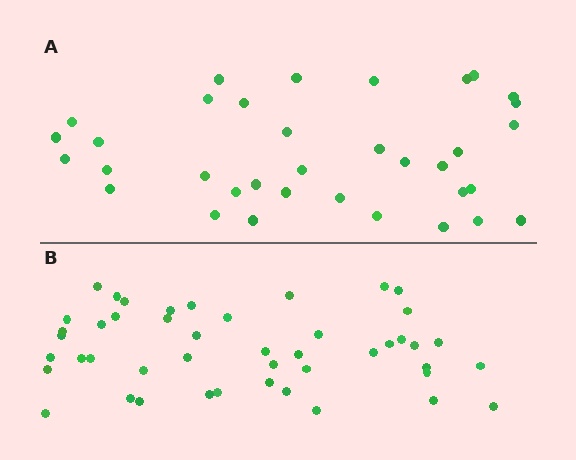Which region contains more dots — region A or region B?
Region B (the bottom region) has more dots.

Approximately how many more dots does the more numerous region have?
Region B has roughly 12 or so more dots than region A.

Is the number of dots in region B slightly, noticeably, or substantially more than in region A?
Region B has noticeably more, but not dramatically so. The ratio is roughly 1.3 to 1.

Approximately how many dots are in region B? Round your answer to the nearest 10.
About 50 dots. (The exact count is 46, which rounds to 50.)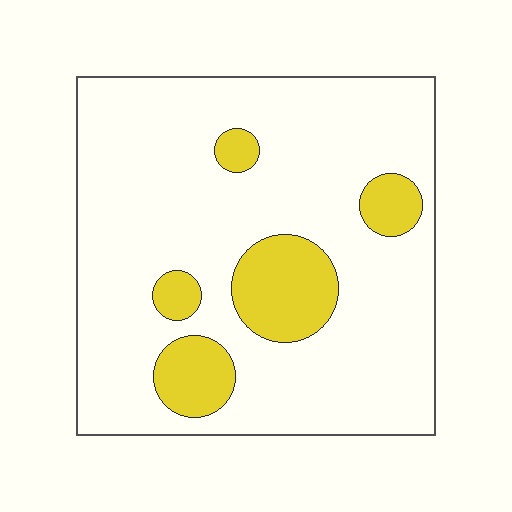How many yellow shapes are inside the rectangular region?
5.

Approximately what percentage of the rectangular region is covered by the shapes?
Approximately 15%.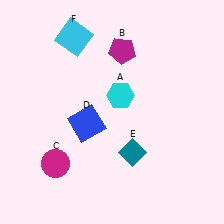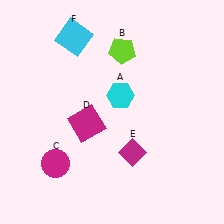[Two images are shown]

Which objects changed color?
B changed from magenta to lime. D changed from blue to magenta. E changed from teal to magenta.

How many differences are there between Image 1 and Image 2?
There are 3 differences between the two images.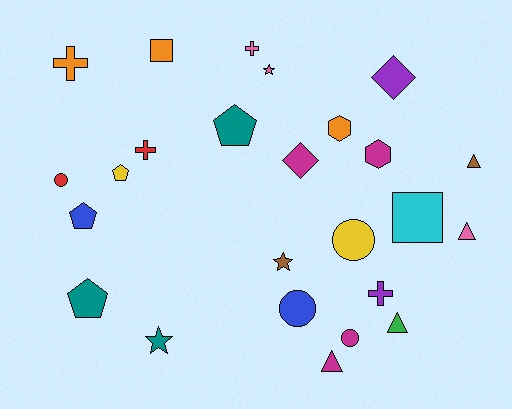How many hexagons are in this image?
There are 2 hexagons.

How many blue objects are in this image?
There are 2 blue objects.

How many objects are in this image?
There are 25 objects.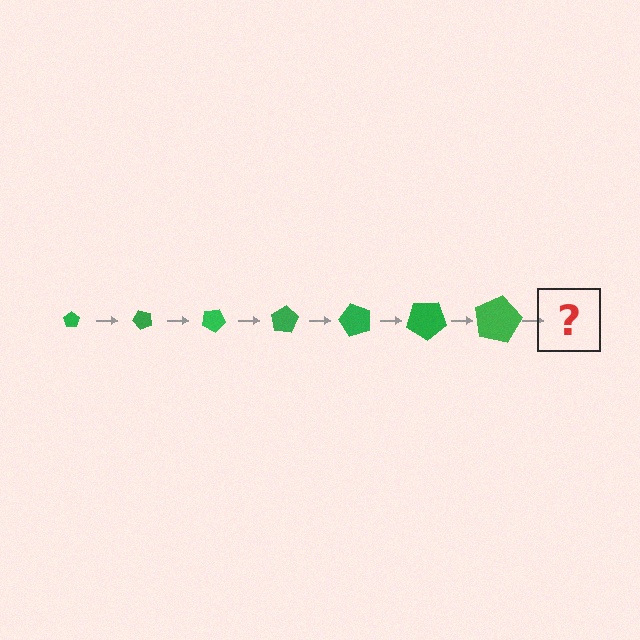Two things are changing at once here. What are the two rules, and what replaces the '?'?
The two rules are that the pentagon grows larger each step and it rotates 50 degrees each step. The '?' should be a pentagon, larger than the previous one and rotated 350 degrees from the start.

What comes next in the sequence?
The next element should be a pentagon, larger than the previous one and rotated 350 degrees from the start.